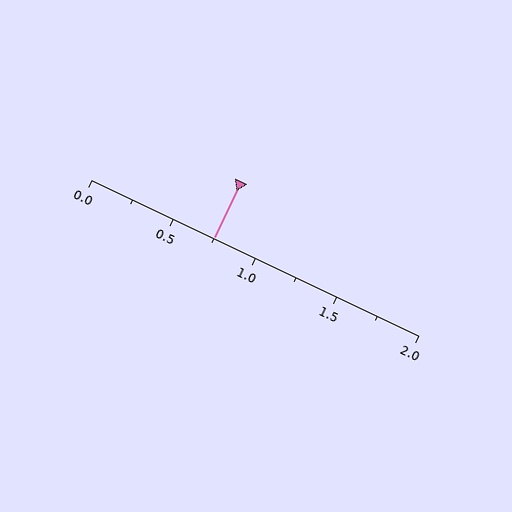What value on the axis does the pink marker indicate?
The marker indicates approximately 0.75.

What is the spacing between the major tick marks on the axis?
The major ticks are spaced 0.5 apart.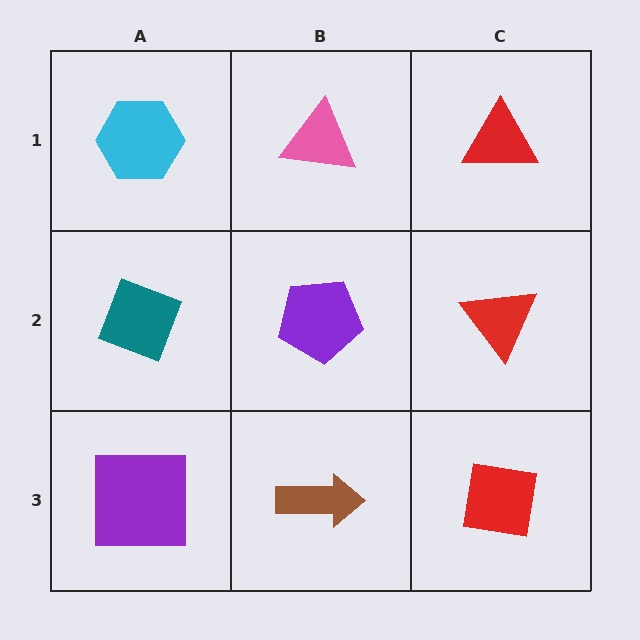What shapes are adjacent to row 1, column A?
A teal diamond (row 2, column A), a pink triangle (row 1, column B).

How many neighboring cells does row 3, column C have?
2.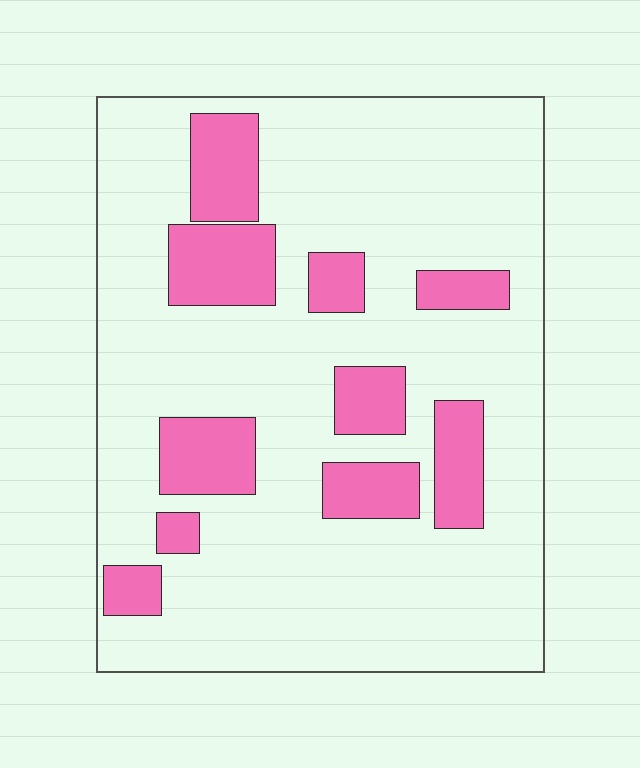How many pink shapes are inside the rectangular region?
10.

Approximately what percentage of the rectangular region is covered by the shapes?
Approximately 20%.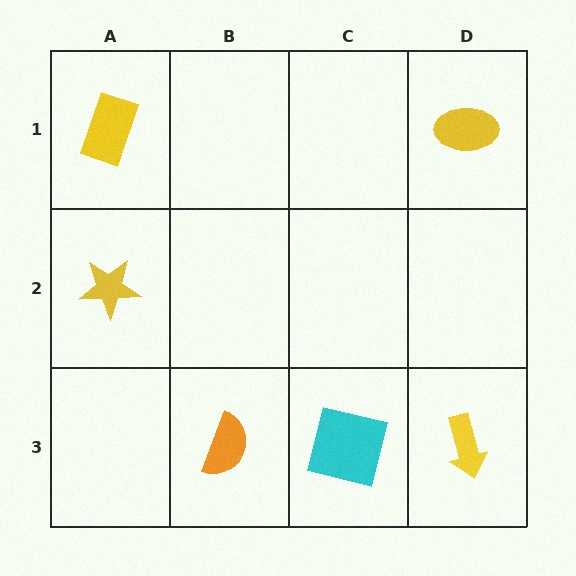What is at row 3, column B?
An orange semicircle.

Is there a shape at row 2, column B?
No, that cell is empty.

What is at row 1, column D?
A yellow ellipse.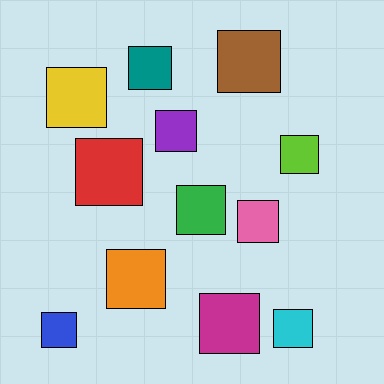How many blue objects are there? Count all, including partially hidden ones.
There is 1 blue object.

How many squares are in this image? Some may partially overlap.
There are 12 squares.